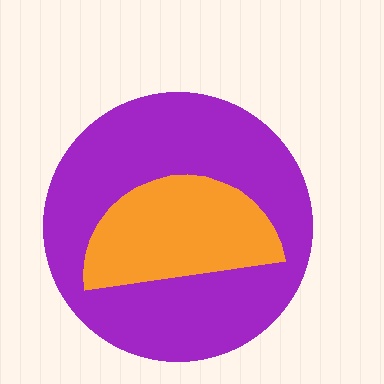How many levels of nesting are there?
2.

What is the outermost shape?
The purple circle.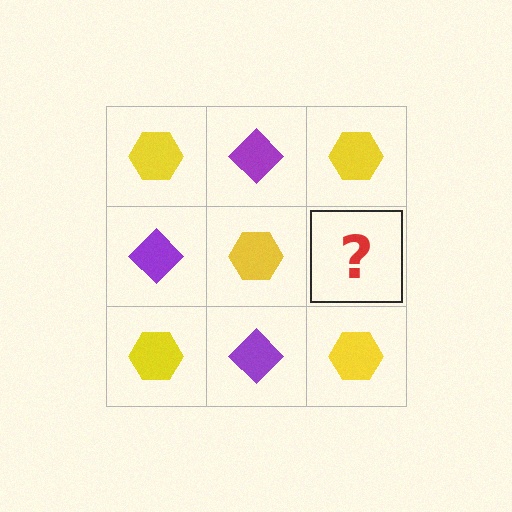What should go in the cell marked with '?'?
The missing cell should contain a purple diamond.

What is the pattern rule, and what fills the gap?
The rule is that it alternates yellow hexagon and purple diamond in a checkerboard pattern. The gap should be filled with a purple diamond.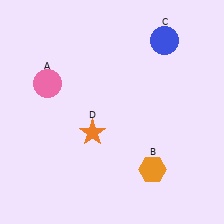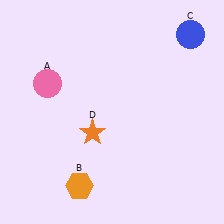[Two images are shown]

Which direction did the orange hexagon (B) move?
The orange hexagon (B) moved left.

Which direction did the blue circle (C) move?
The blue circle (C) moved right.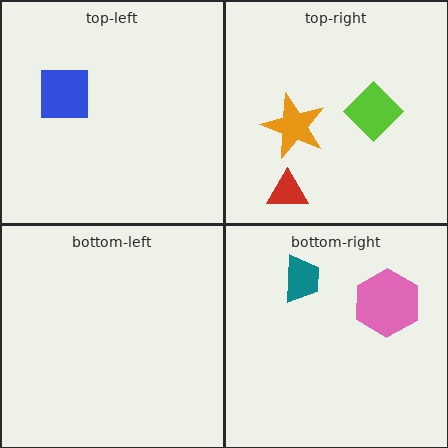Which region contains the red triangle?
The top-right region.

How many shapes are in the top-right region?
3.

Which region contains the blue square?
The top-left region.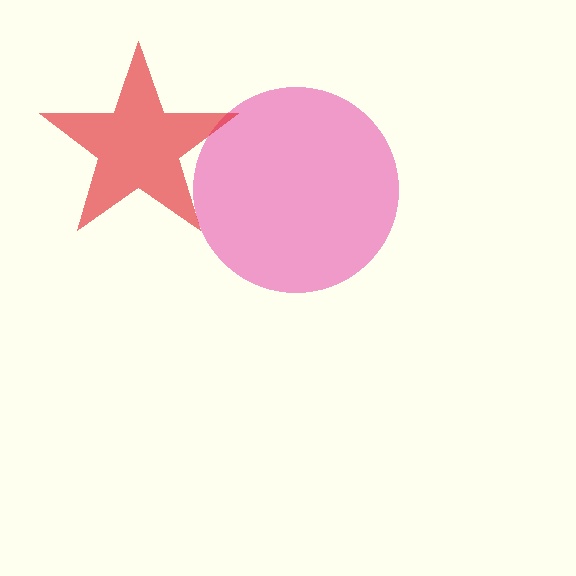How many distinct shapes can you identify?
There are 2 distinct shapes: a pink circle, a red star.